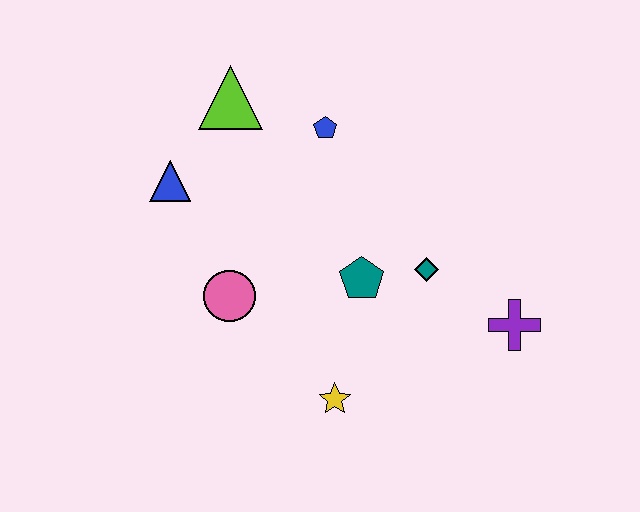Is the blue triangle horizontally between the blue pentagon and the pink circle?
No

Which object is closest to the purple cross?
The teal diamond is closest to the purple cross.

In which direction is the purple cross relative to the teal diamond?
The purple cross is to the right of the teal diamond.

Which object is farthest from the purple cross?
The blue triangle is farthest from the purple cross.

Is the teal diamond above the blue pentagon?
No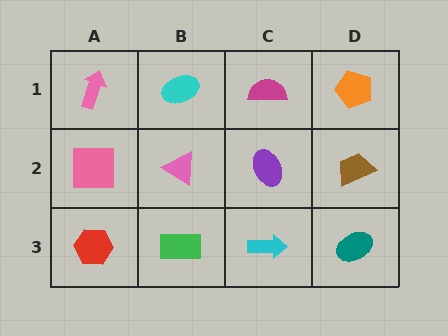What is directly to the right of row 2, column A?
A pink triangle.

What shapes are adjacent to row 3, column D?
A brown trapezoid (row 2, column D), a cyan arrow (row 3, column C).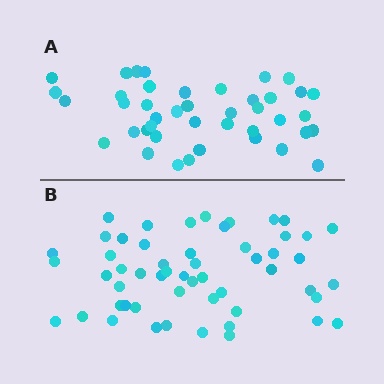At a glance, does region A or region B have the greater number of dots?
Region B (the bottom region) has more dots.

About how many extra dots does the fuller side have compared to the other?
Region B has roughly 12 or so more dots than region A.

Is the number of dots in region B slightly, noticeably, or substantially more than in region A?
Region B has noticeably more, but not dramatically so. The ratio is roughly 1.3 to 1.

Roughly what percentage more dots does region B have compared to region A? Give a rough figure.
About 30% more.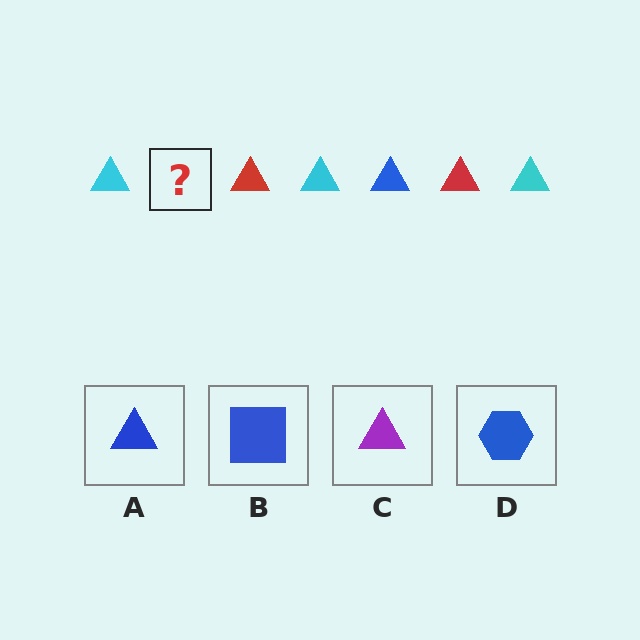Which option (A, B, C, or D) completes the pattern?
A.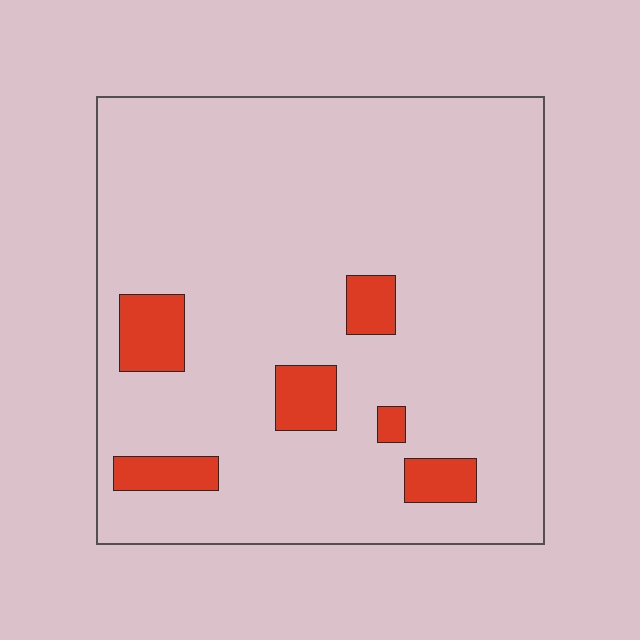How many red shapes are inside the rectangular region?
6.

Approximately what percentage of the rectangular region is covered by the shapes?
Approximately 10%.